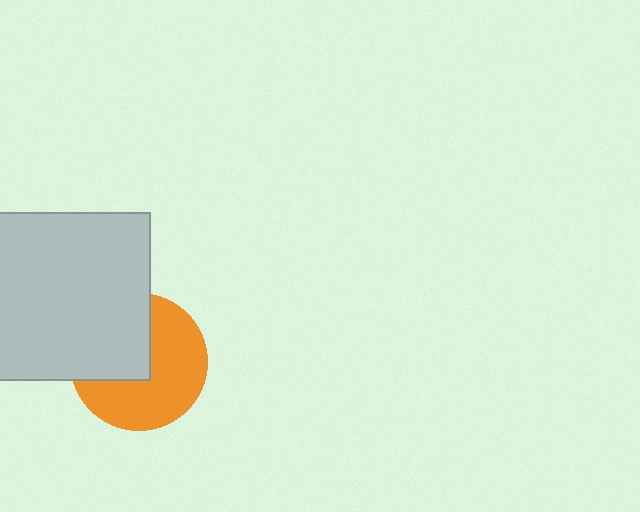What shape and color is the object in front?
The object in front is a light gray rectangle.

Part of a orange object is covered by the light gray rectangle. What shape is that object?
It is a circle.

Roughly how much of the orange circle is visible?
About half of it is visible (roughly 59%).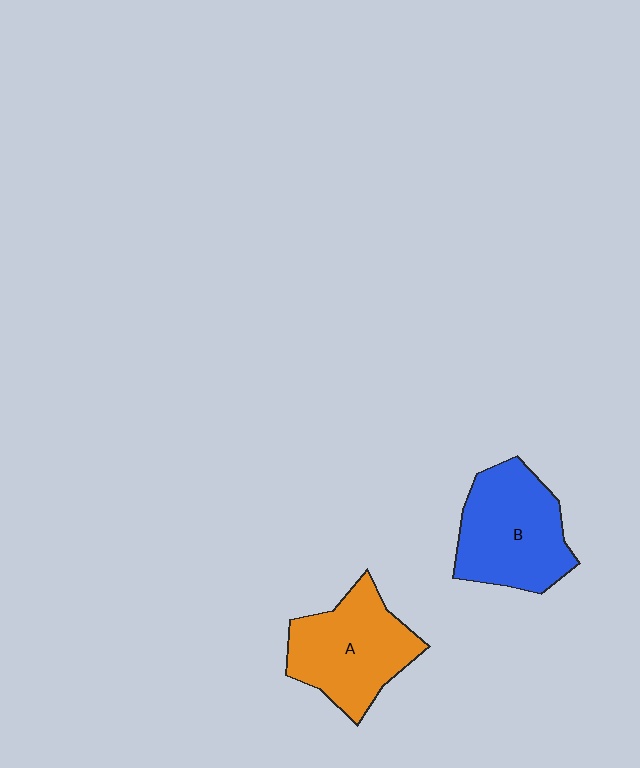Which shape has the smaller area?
Shape A (orange).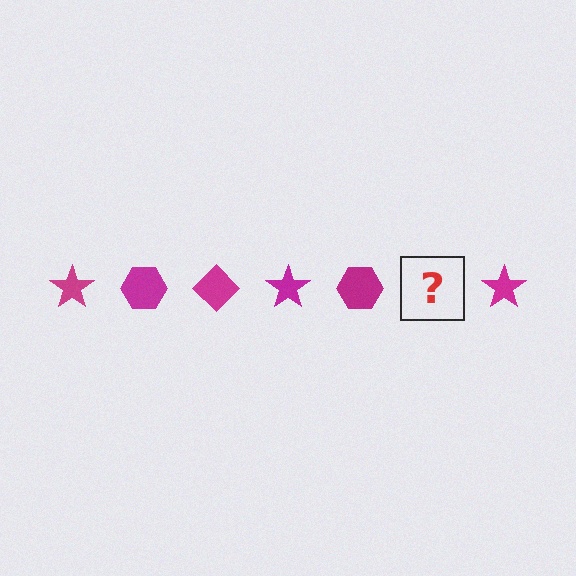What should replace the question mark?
The question mark should be replaced with a magenta diamond.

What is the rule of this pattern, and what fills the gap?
The rule is that the pattern cycles through star, hexagon, diamond shapes in magenta. The gap should be filled with a magenta diamond.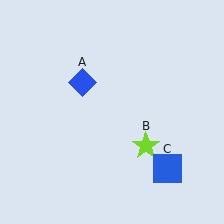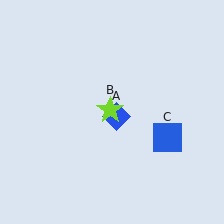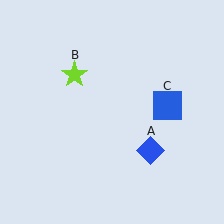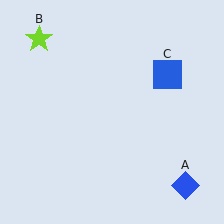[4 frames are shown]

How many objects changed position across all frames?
3 objects changed position: blue diamond (object A), lime star (object B), blue square (object C).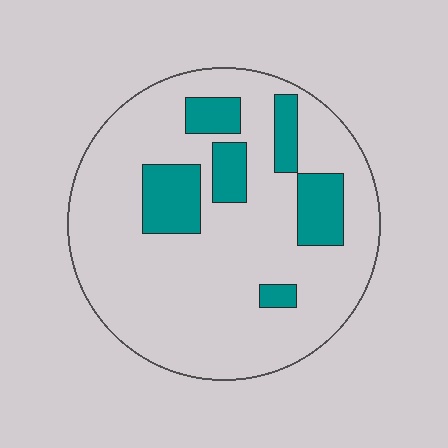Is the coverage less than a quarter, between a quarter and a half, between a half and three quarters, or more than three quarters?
Less than a quarter.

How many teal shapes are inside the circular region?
6.